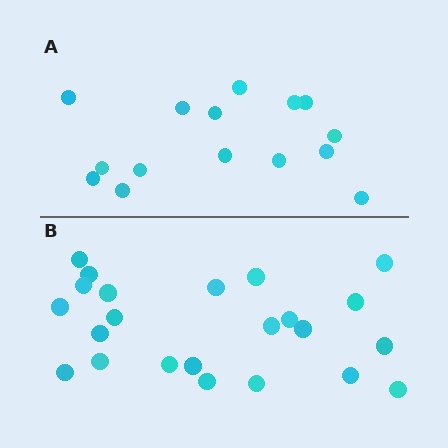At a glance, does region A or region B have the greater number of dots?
Region B (the bottom region) has more dots.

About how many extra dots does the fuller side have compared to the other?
Region B has roughly 8 or so more dots than region A.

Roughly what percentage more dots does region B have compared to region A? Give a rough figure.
About 55% more.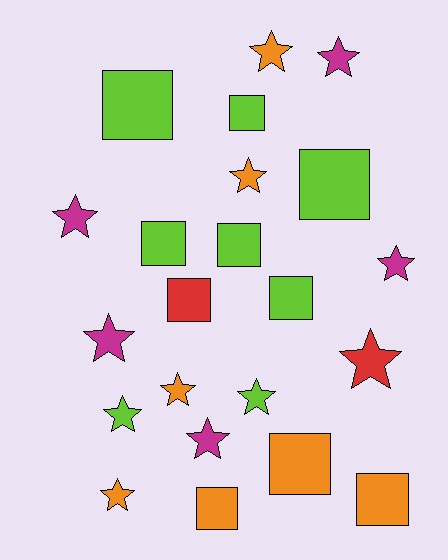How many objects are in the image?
There are 22 objects.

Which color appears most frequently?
Lime, with 8 objects.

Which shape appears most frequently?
Star, with 12 objects.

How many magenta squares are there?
There are no magenta squares.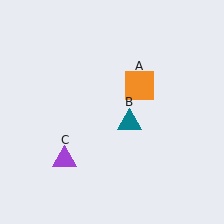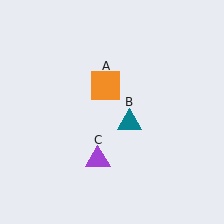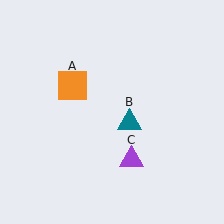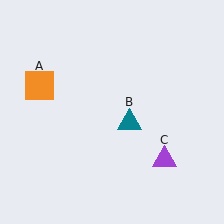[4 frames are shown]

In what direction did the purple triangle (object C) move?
The purple triangle (object C) moved right.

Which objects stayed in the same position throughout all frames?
Teal triangle (object B) remained stationary.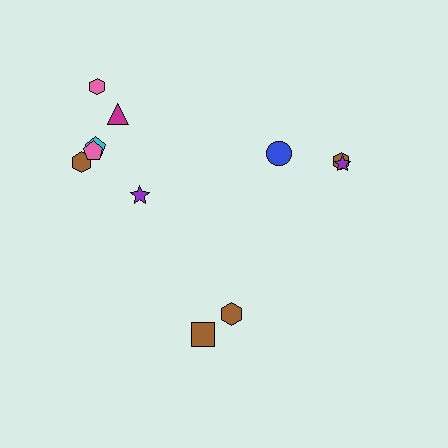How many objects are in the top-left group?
There are 6 objects.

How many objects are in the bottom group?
There are 3 objects.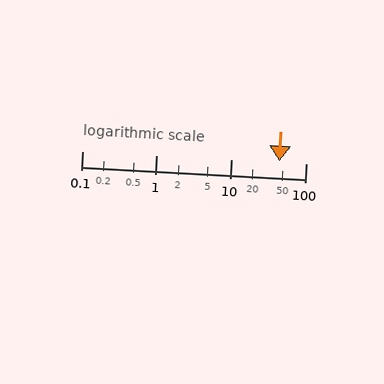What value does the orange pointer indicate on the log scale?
The pointer indicates approximately 44.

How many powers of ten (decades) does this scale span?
The scale spans 3 decades, from 0.1 to 100.